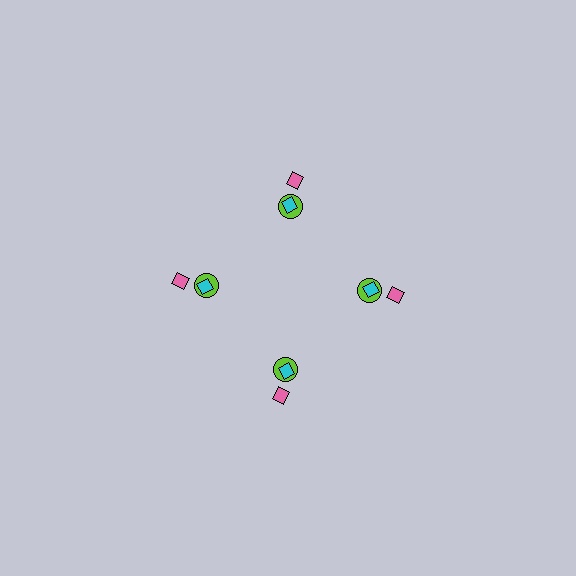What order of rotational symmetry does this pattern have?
This pattern has 4-fold rotational symmetry.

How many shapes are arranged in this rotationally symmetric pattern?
There are 12 shapes, arranged in 4 groups of 3.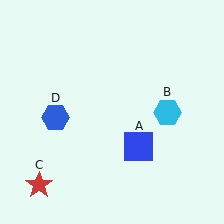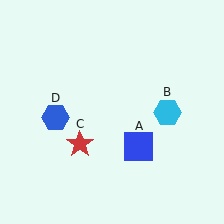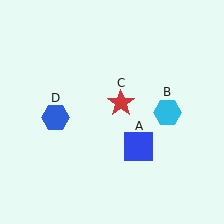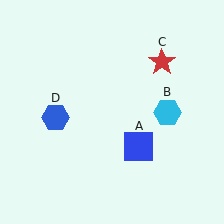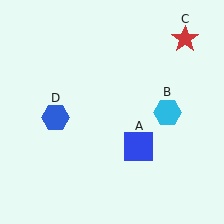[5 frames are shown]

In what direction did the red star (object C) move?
The red star (object C) moved up and to the right.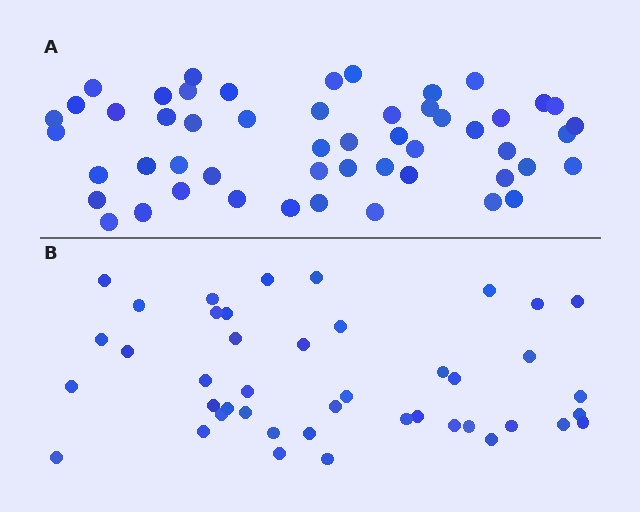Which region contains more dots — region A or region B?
Region A (the top region) has more dots.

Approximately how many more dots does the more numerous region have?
Region A has roughly 8 or so more dots than region B.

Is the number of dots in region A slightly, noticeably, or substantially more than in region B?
Region A has only slightly more — the two regions are fairly close. The ratio is roughly 1.2 to 1.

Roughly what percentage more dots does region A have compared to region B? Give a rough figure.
About 20% more.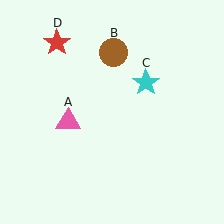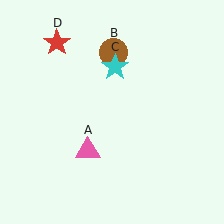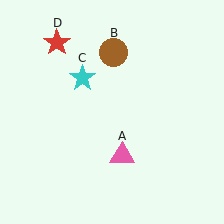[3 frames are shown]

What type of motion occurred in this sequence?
The pink triangle (object A), cyan star (object C) rotated counterclockwise around the center of the scene.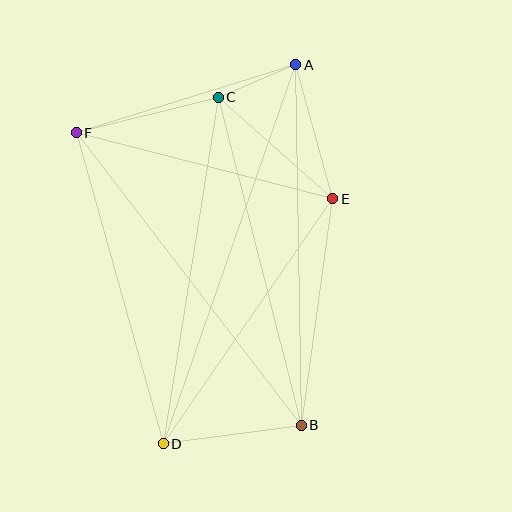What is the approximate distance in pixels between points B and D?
The distance between B and D is approximately 139 pixels.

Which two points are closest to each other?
Points A and C are closest to each other.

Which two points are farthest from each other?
Points A and D are farthest from each other.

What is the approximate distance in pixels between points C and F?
The distance between C and F is approximately 147 pixels.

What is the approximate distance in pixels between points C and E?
The distance between C and E is approximately 153 pixels.